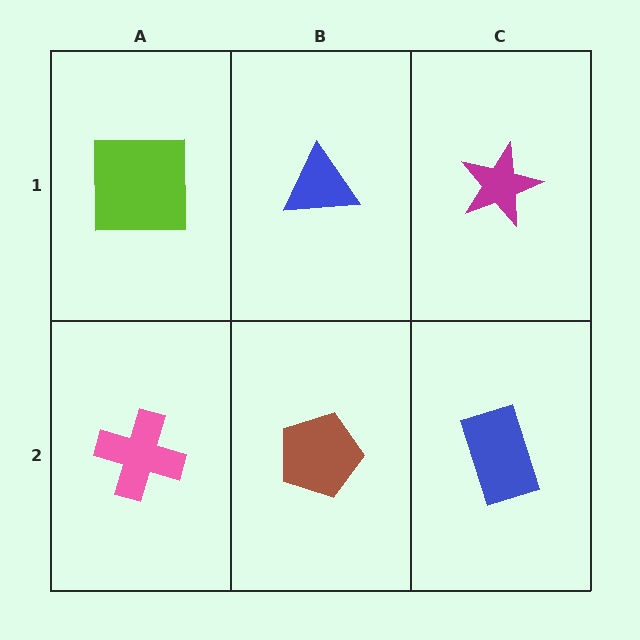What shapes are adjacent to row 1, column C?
A blue rectangle (row 2, column C), a blue triangle (row 1, column B).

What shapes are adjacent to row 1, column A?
A pink cross (row 2, column A), a blue triangle (row 1, column B).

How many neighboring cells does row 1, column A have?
2.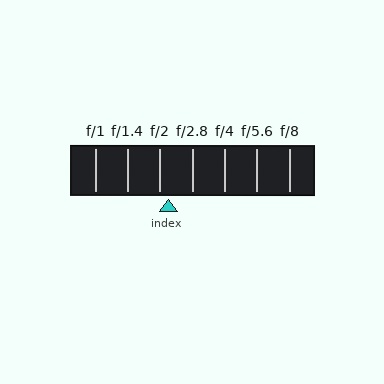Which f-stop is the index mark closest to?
The index mark is closest to f/2.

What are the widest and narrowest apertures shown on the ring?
The widest aperture shown is f/1 and the narrowest is f/8.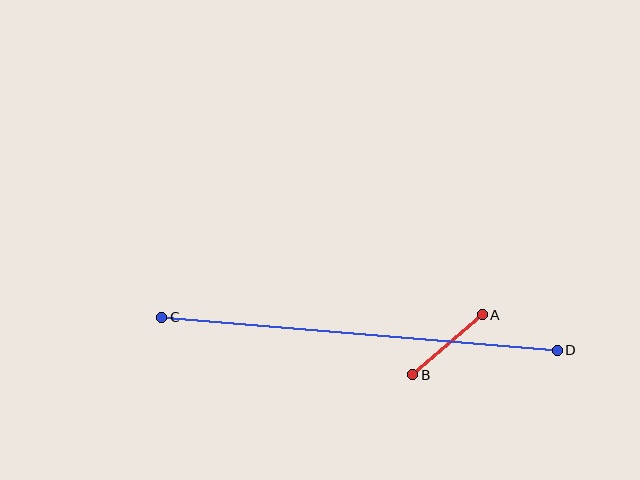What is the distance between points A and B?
The distance is approximately 91 pixels.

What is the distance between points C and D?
The distance is approximately 397 pixels.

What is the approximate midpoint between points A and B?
The midpoint is at approximately (448, 345) pixels.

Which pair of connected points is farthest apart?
Points C and D are farthest apart.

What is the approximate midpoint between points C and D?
The midpoint is at approximately (360, 334) pixels.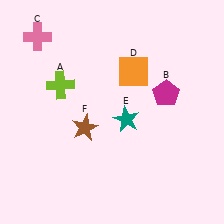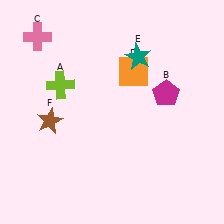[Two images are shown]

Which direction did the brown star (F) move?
The brown star (F) moved left.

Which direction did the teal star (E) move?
The teal star (E) moved up.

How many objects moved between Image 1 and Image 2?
2 objects moved between the two images.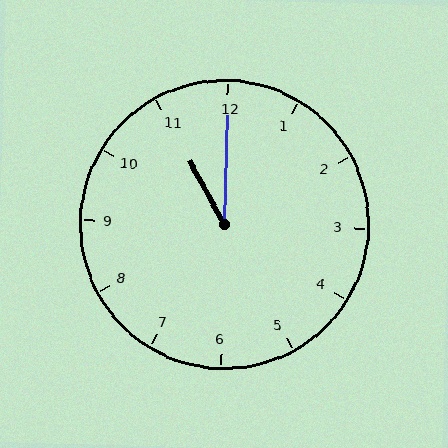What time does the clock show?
11:00.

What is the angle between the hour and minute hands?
Approximately 30 degrees.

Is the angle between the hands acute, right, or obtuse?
It is acute.